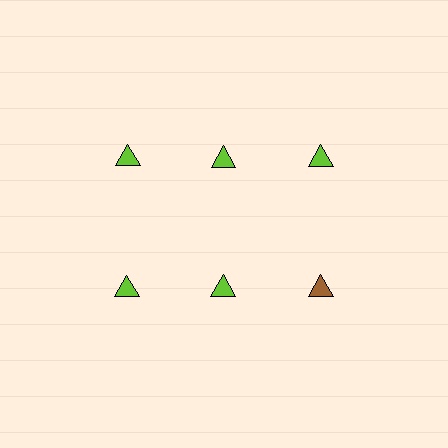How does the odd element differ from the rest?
It has a different color: brown instead of lime.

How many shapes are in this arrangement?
There are 6 shapes arranged in a grid pattern.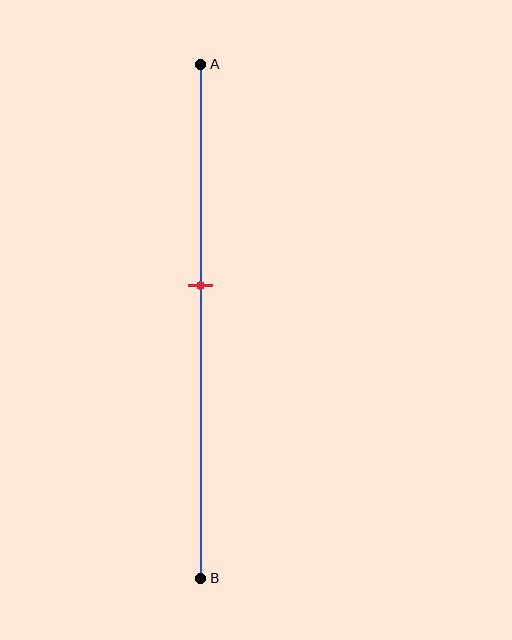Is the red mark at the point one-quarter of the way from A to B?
No, the mark is at about 45% from A, not at the 25% one-quarter point.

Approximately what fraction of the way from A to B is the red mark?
The red mark is approximately 45% of the way from A to B.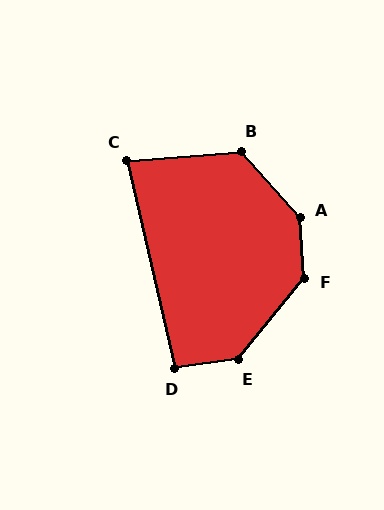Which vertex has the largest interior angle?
A, at approximately 142 degrees.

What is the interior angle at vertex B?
Approximately 127 degrees (obtuse).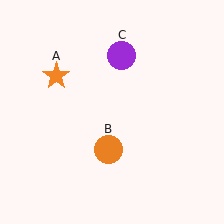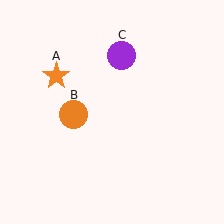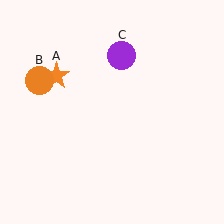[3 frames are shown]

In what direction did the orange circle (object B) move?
The orange circle (object B) moved up and to the left.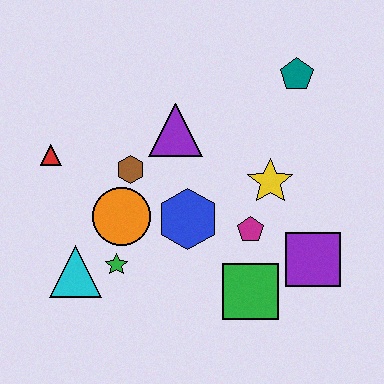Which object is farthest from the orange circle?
The teal pentagon is farthest from the orange circle.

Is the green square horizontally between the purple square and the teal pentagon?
No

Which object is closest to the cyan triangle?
The green star is closest to the cyan triangle.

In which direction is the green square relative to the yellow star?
The green square is below the yellow star.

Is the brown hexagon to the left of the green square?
Yes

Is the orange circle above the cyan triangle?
Yes